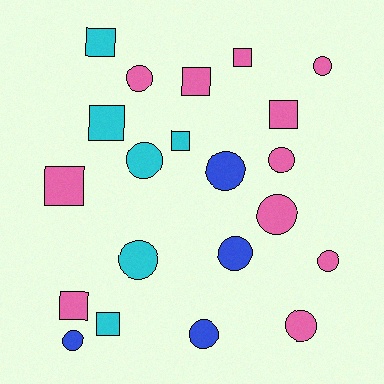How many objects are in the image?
There are 21 objects.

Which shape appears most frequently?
Circle, with 12 objects.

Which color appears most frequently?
Pink, with 11 objects.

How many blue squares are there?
There are no blue squares.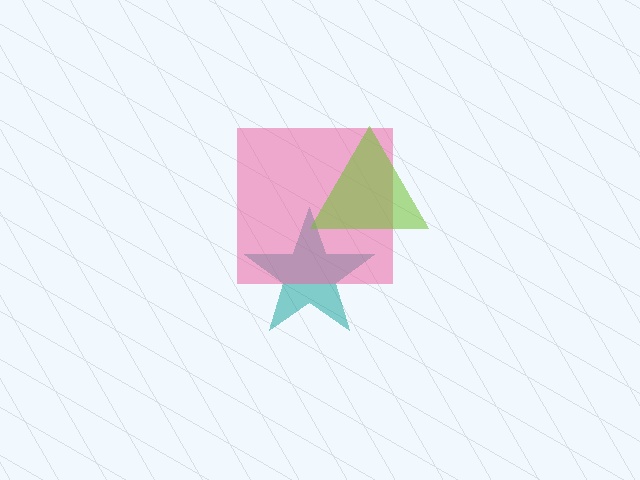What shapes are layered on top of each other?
The layered shapes are: a teal star, a pink square, a lime triangle.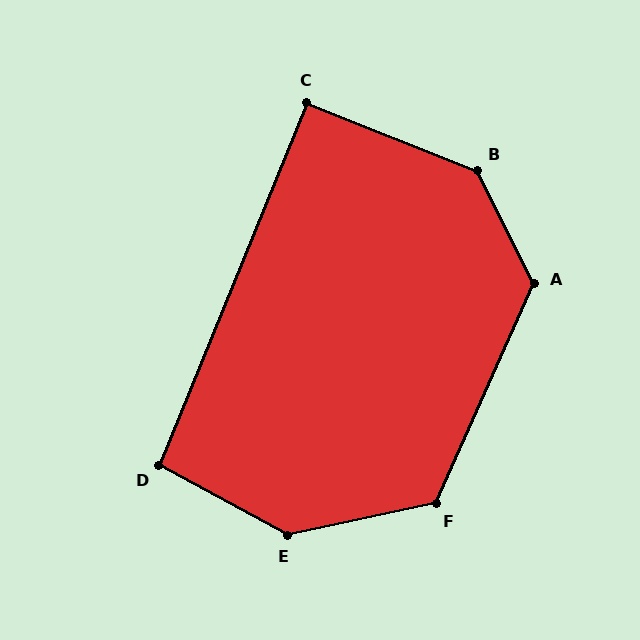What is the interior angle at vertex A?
Approximately 130 degrees (obtuse).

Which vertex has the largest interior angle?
E, at approximately 140 degrees.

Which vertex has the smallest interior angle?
C, at approximately 91 degrees.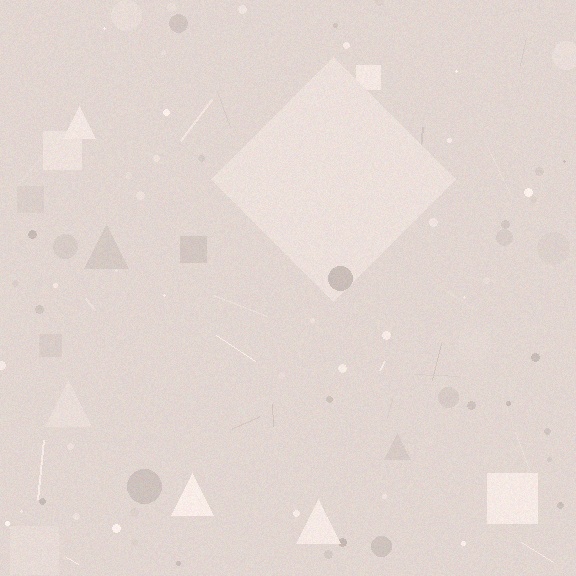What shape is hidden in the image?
A diamond is hidden in the image.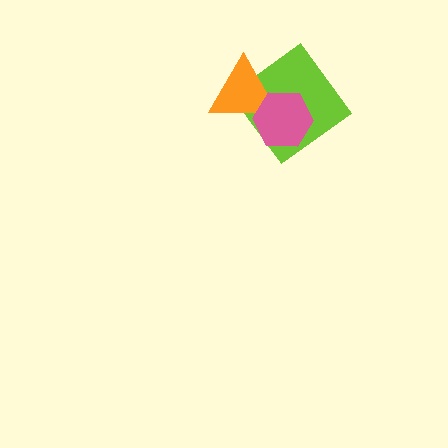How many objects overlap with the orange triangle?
2 objects overlap with the orange triangle.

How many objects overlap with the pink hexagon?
2 objects overlap with the pink hexagon.